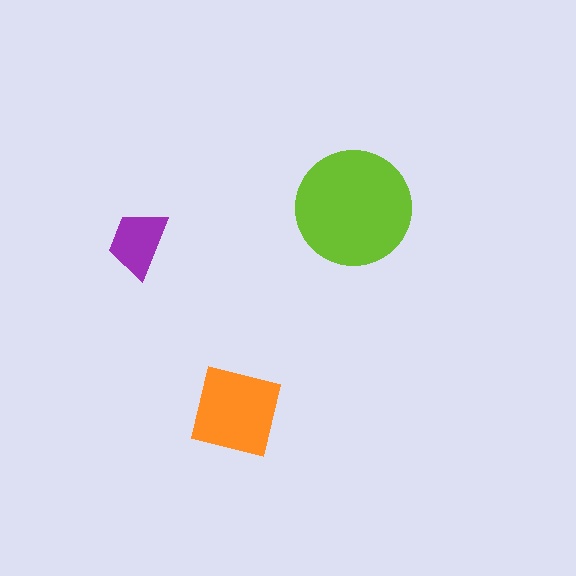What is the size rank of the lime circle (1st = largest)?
1st.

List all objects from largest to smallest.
The lime circle, the orange square, the purple trapezoid.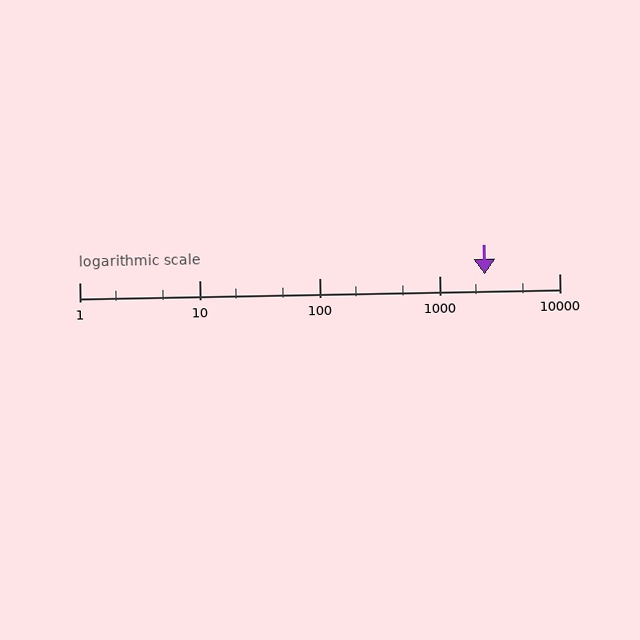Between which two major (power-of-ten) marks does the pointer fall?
The pointer is between 1000 and 10000.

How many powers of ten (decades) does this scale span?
The scale spans 4 decades, from 1 to 10000.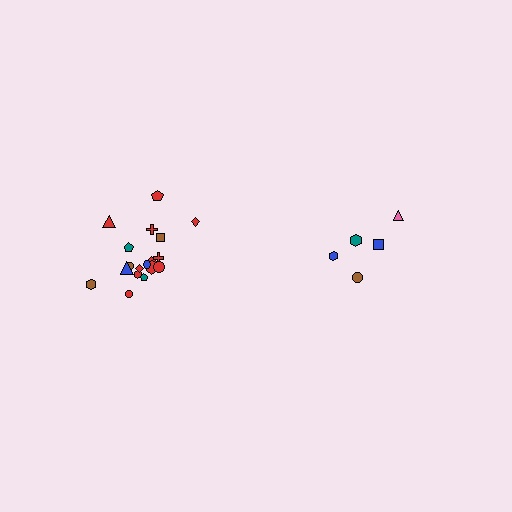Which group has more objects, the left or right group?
The left group.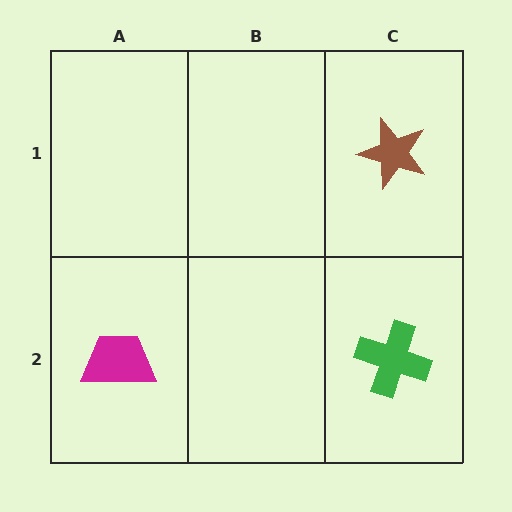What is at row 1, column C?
A brown star.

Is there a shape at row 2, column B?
No, that cell is empty.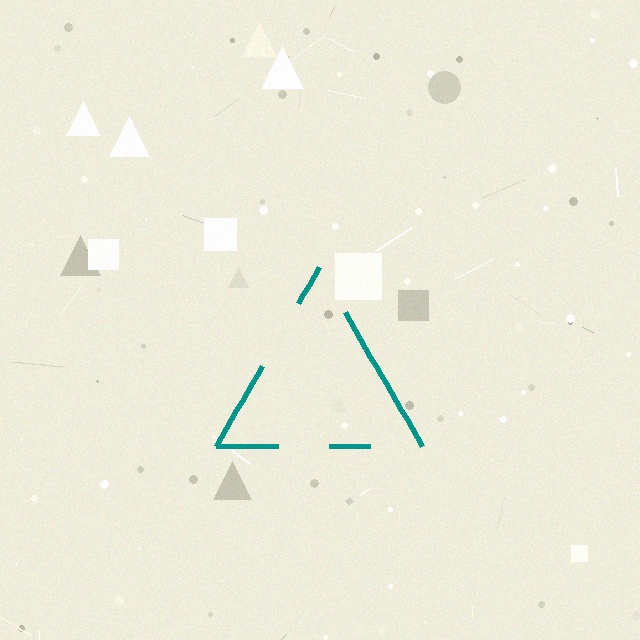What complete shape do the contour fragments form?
The contour fragments form a triangle.